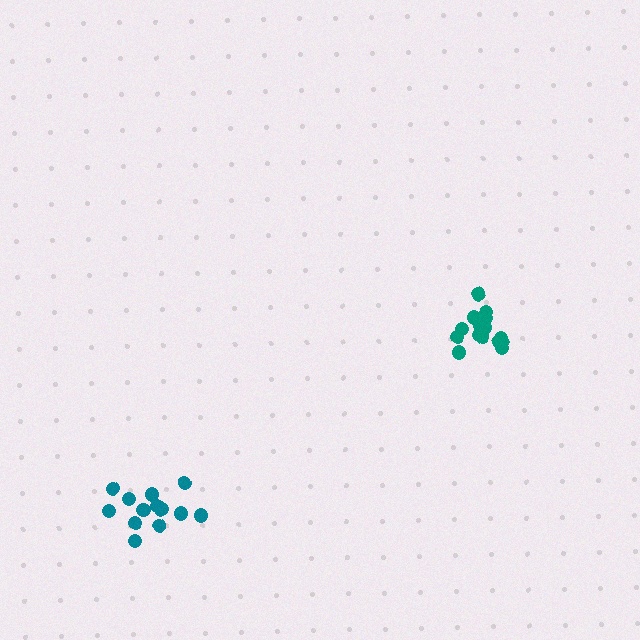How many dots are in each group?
Group 1: 16 dots, Group 2: 13 dots (29 total).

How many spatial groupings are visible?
There are 2 spatial groupings.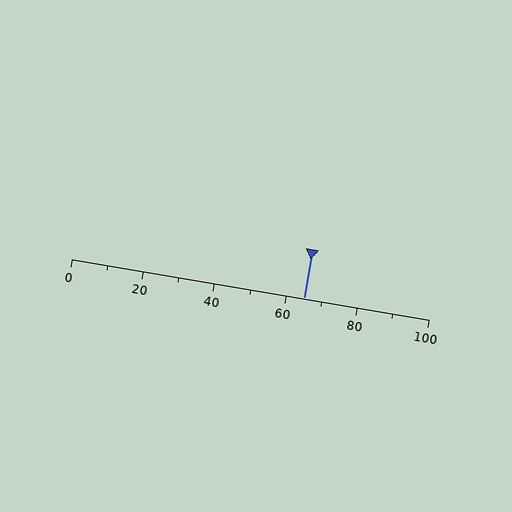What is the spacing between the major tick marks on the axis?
The major ticks are spaced 20 apart.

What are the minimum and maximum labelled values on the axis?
The axis runs from 0 to 100.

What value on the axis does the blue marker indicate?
The marker indicates approximately 65.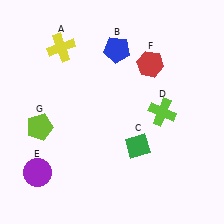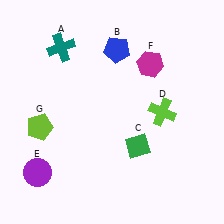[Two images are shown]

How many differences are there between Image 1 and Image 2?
There are 2 differences between the two images.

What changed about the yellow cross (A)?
In Image 1, A is yellow. In Image 2, it changed to teal.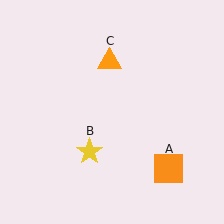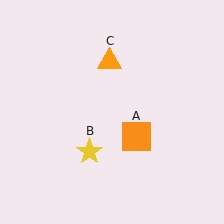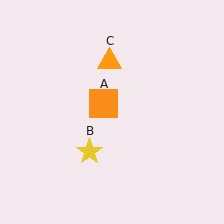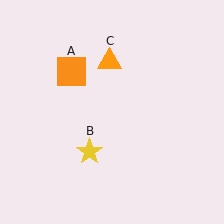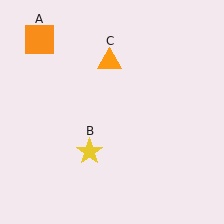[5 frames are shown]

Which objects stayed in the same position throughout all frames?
Yellow star (object B) and orange triangle (object C) remained stationary.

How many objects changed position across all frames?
1 object changed position: orange square (object A).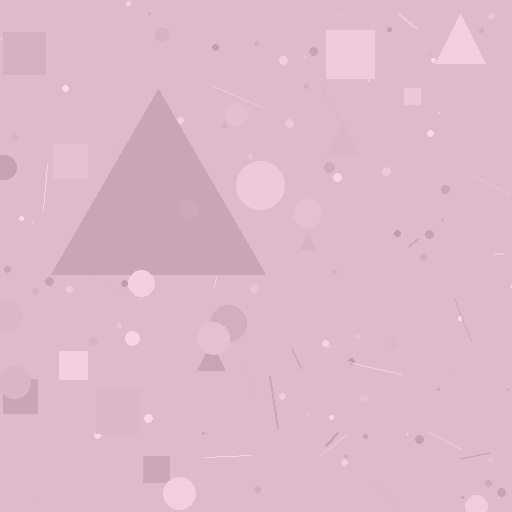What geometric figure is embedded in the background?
A triangle is embedded in the background.